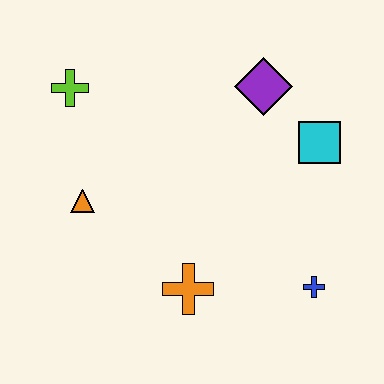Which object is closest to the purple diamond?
The cyan square is closest to the purple diamond.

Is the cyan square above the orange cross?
Yes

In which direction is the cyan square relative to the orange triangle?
The cyan square is to the right of the orange triangle.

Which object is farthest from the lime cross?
The blue cross is farthest from the lime cross.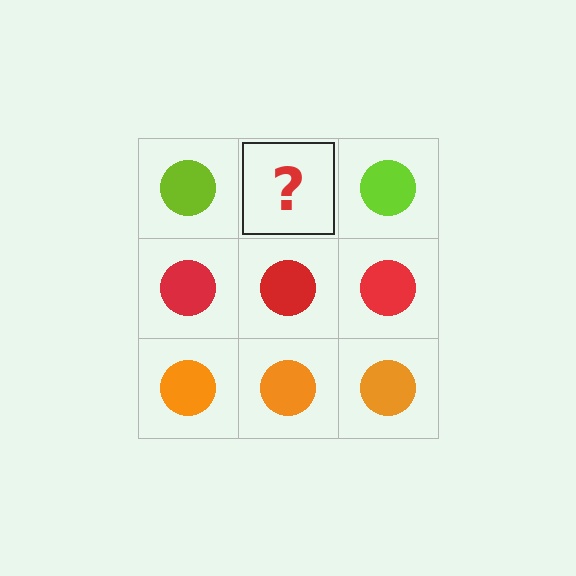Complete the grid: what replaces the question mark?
The question mark should be replaced with a lime circle.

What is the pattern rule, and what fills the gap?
The rule is that each row has a consistent color. The gap should be filled with a lime circle.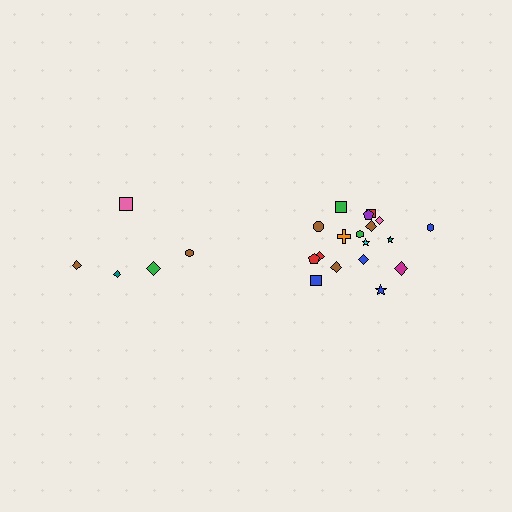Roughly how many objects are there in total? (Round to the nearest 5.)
Roughly 25 objects in total.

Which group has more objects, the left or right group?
The right group.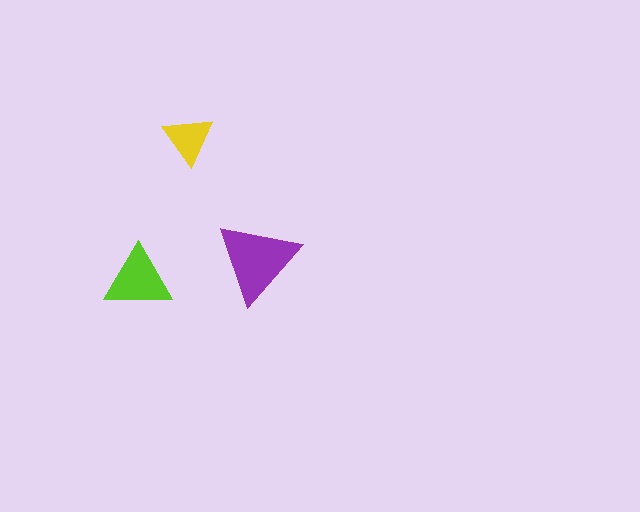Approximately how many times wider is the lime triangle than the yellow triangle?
About 1.5 times wider.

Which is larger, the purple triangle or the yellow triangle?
The purple one.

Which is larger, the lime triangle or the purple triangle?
The purple one.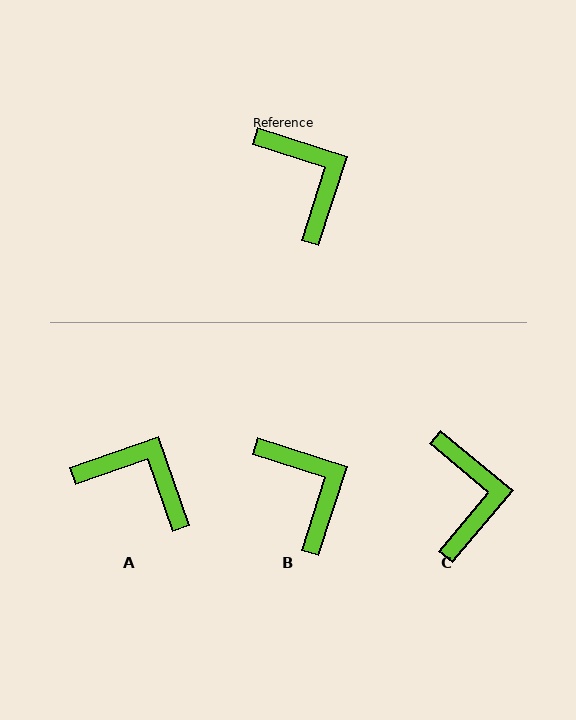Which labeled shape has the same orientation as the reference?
B.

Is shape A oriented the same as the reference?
No, it is off by about 37 degrees.